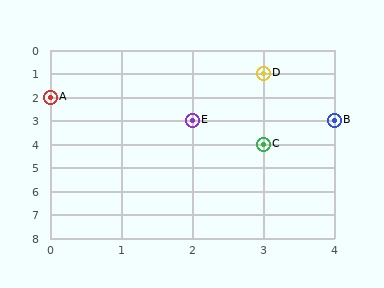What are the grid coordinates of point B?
Point B is at grid coordinates (4, 3).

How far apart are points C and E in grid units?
Points C and E are 1 column and 1 row apart (about 1.4 grid units diagonally).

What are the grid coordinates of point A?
Point A is at grid coordinates (0, 2).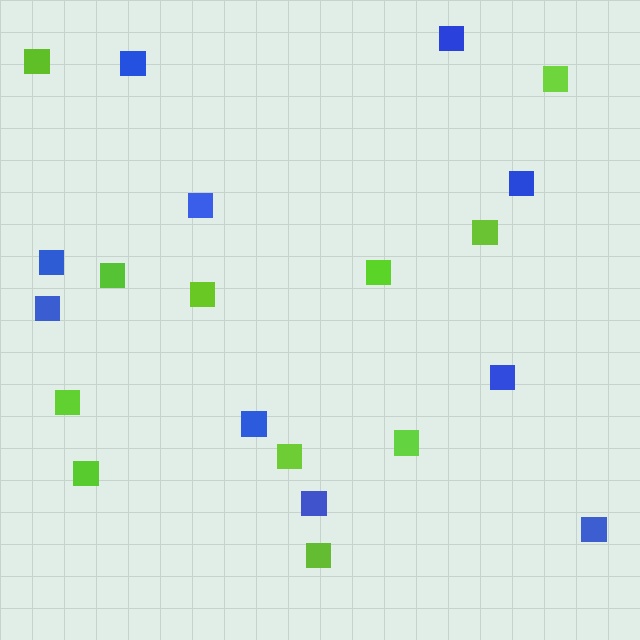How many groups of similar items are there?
There are 2 groups: one group of lime squares (11) and one group of blue squares (10).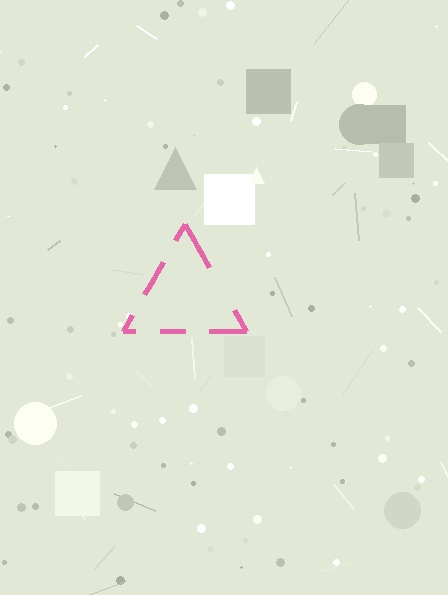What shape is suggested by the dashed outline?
The dashed outline suggests a triangle.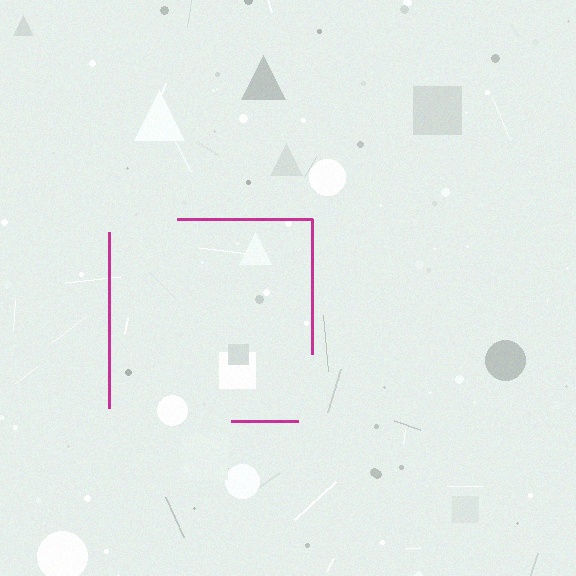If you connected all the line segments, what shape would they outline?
They would outline a square.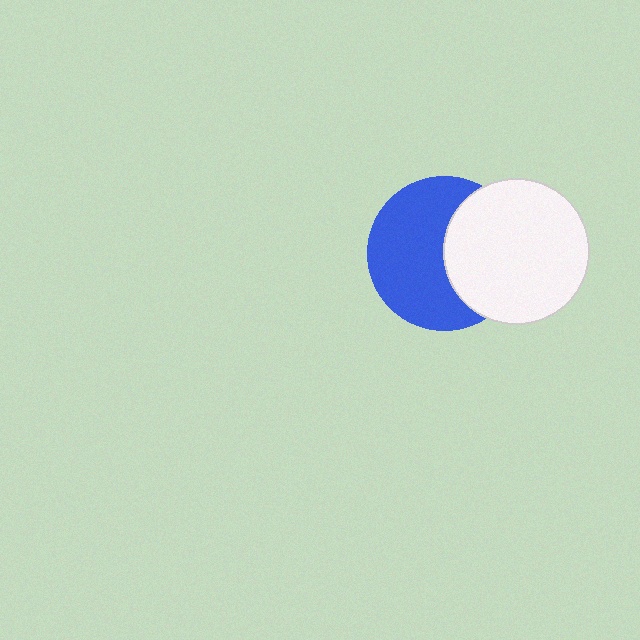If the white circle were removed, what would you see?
You would see the complete blue circle.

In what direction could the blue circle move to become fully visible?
The blue circle could move left. That would shift it out from behind the white circle entirely.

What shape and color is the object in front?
The object in front is a white circle.